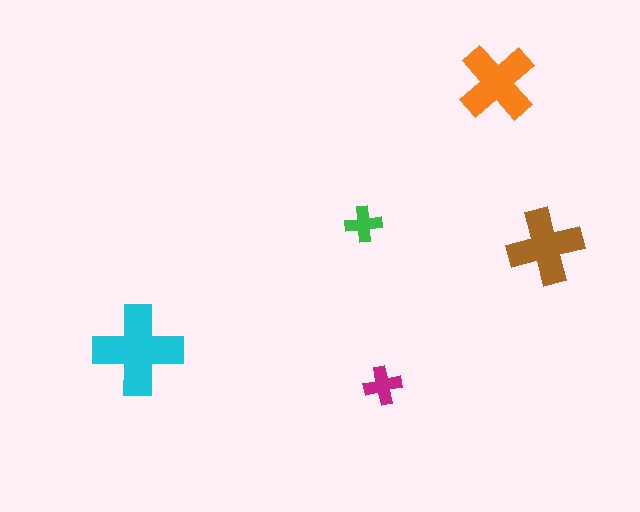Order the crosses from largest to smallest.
the cyan one, the orange one, the brown one, the magenta one, the green one.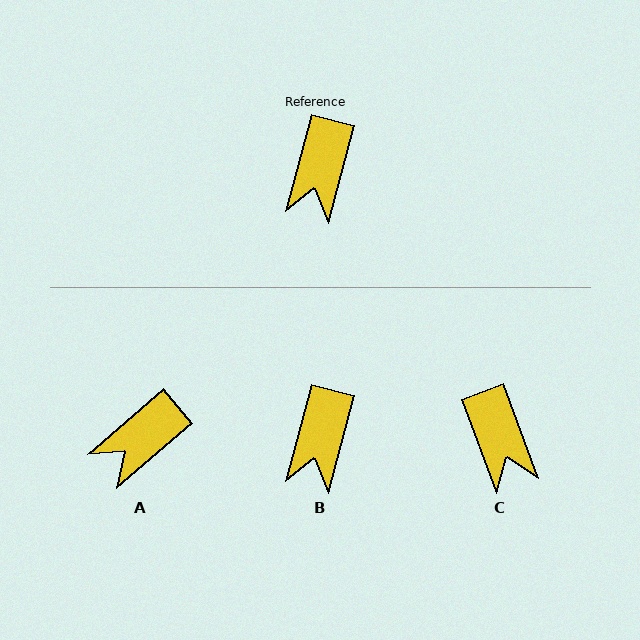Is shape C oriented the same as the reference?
No, it is off by about 35 degrees.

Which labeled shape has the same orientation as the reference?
B.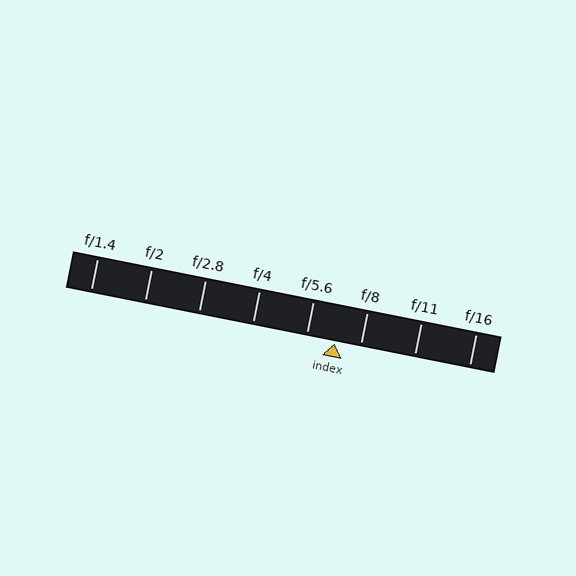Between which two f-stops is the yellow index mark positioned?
The index mark is between f/5.6 and f/8.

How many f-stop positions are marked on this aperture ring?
There are 8 f-stop positions marked.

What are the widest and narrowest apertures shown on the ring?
The widest aperture shown is f/1.4 and the narrowest is f/16.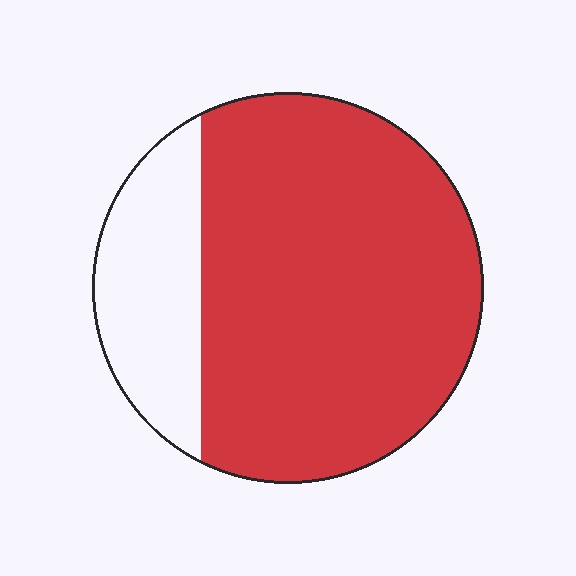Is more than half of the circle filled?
Yes.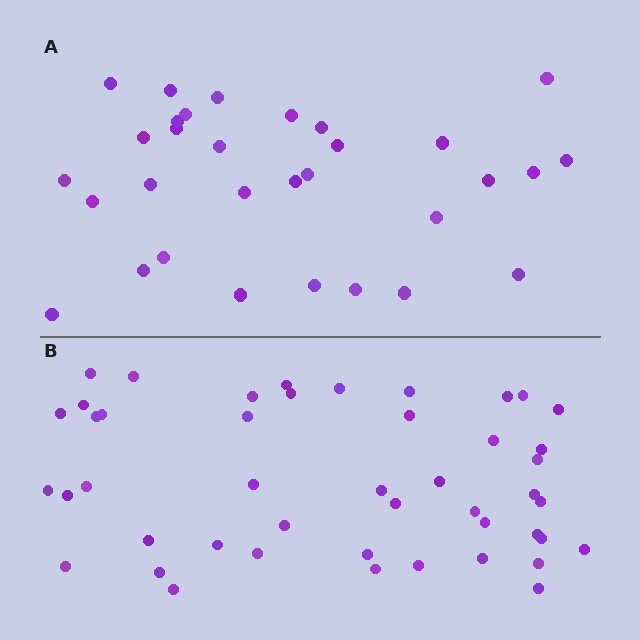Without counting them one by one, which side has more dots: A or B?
Region B (the bottom region) has more dots.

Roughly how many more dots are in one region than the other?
Region B has approximately 15 more dots than region A.